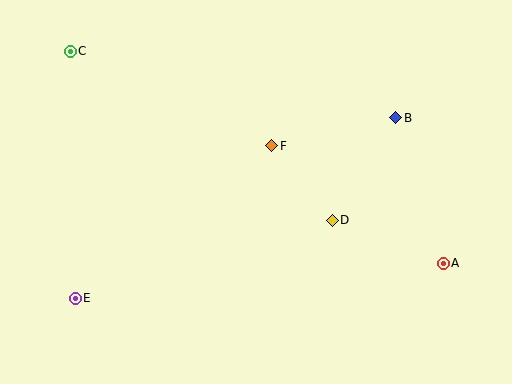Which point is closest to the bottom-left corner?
Point E is closest to the bottom-left corner.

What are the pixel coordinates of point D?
Point D is at (332, 220).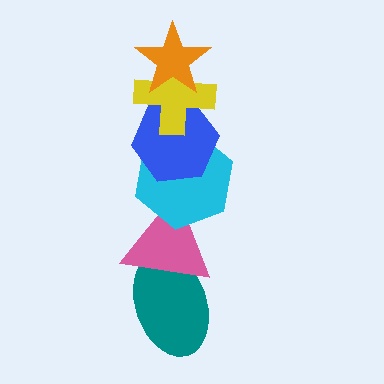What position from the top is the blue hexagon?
The blue hexagon is 3rd from the top.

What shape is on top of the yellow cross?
The orange star is on top of the yellow cross.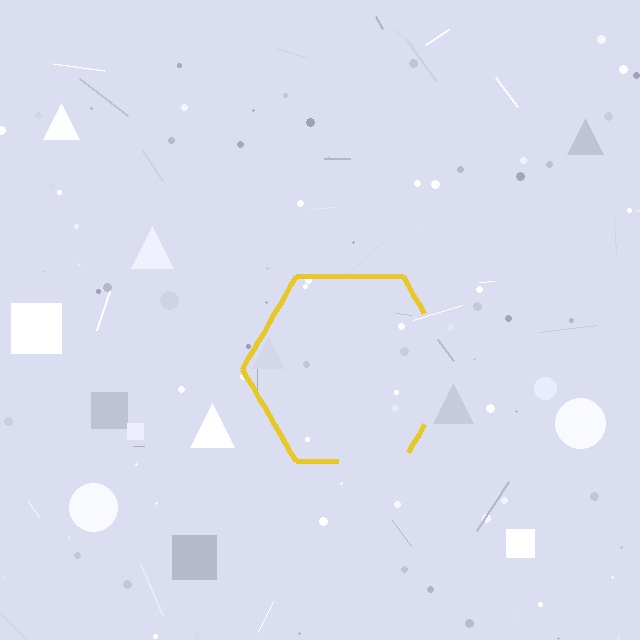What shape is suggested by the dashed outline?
The dashed outline suggests a hexagon.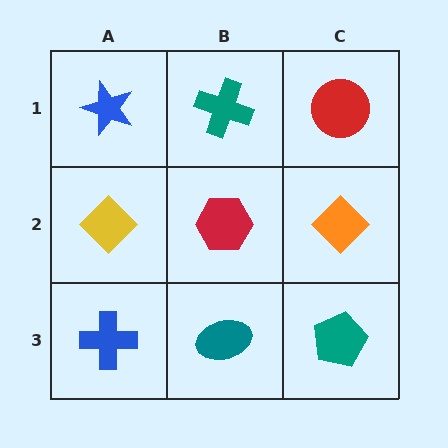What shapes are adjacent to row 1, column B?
A red hexagon (row 2, column B), a blue star (row 1, column A), a red circle (row 1, column C).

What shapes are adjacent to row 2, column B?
A teal cross (row 1, column B), a teal ellipse (row 3, column B), a yellow diamond (row 2, column A), an orange diamond (row 2, column C).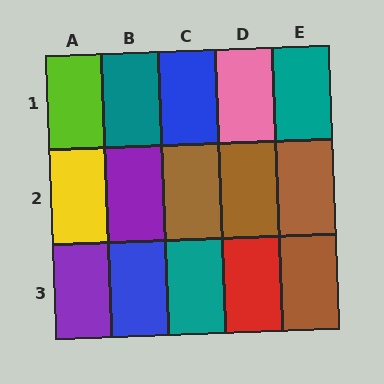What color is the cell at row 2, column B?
Purple.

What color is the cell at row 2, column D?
Brown.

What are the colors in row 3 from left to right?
Purple, blue, teal, red, brown.